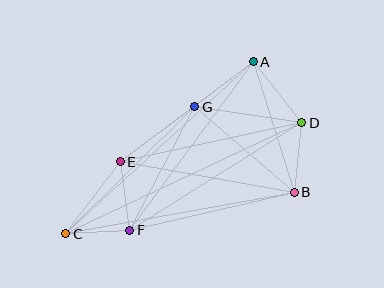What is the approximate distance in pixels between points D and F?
The distance between D and F is approximately 203 pixels.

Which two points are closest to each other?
Points C and F are closest to each other.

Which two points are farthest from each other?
Points C and D are farthest from each other.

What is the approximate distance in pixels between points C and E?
The distance between C and E is approximately 91 pixels.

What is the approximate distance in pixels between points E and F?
The distance between E and F is approximately 70 pixels.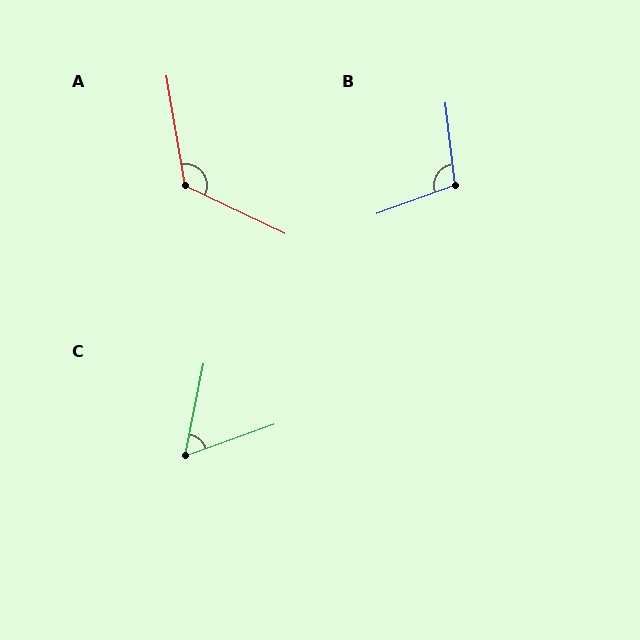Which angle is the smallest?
C, at approximately 59 degrees.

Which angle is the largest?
A, at approximately 125 degrees.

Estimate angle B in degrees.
Approximately 103 degrees.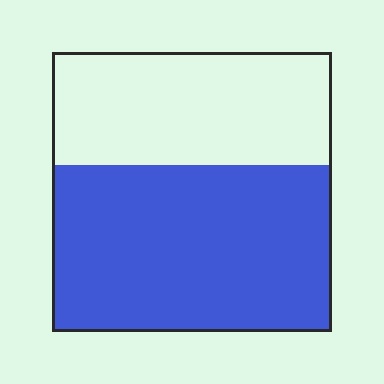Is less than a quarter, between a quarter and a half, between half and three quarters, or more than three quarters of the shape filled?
Between half and three quarters.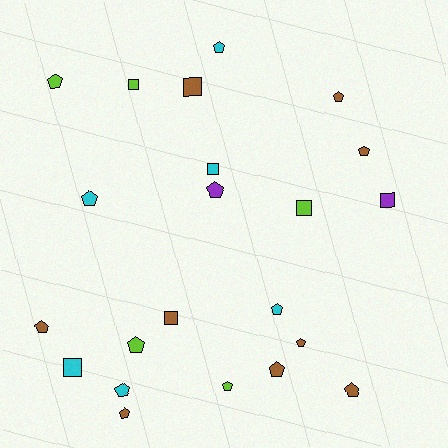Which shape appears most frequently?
Pentagon, with 15 objects.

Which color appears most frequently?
Brown, with 9 objects.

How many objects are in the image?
There are 22 objects.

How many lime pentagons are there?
There are 3 lime pentagons.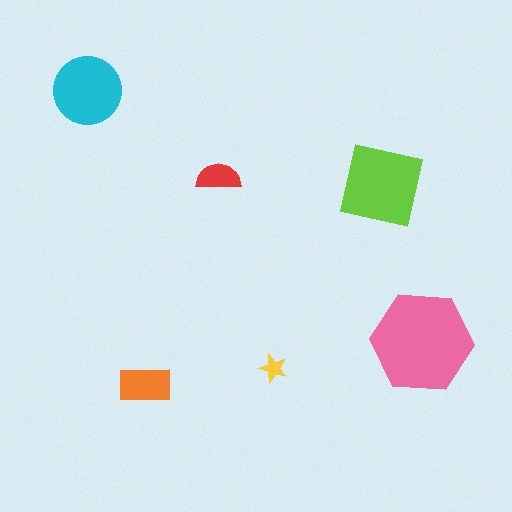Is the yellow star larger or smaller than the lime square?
Smaller.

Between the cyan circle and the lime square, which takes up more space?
The lime square.